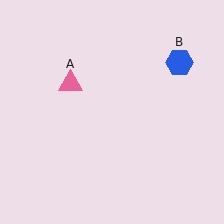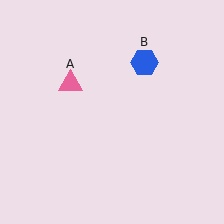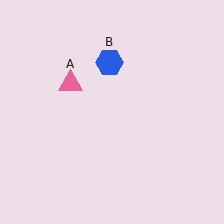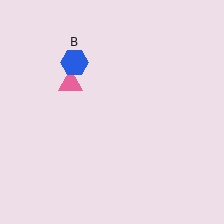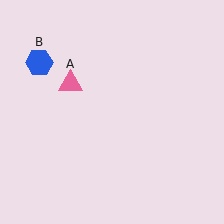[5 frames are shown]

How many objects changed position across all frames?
1 object changed position: blue hexagon (object B).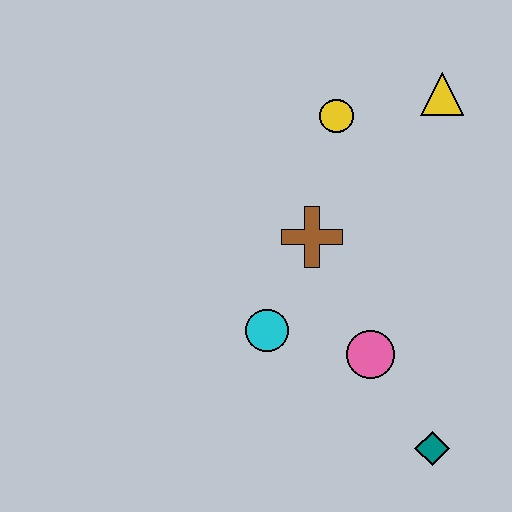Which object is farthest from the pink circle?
The yellow triangle is farthest from the pink circle.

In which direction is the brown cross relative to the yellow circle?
The brown cross is below the yellow circle.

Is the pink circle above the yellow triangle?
No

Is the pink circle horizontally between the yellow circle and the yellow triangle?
Yes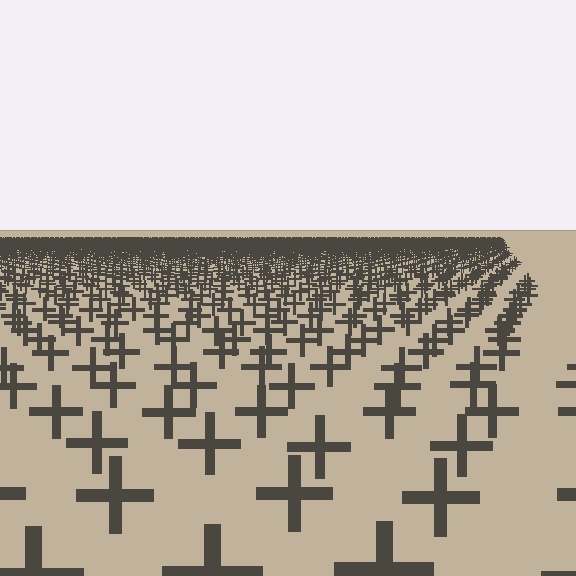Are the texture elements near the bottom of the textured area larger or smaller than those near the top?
Larger. Near the bottom, elements are closer to the viewer and appear at a bigger on-screen size.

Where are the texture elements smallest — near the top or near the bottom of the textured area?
Near the top.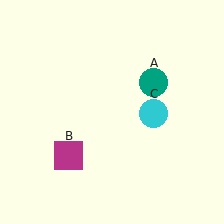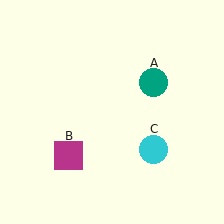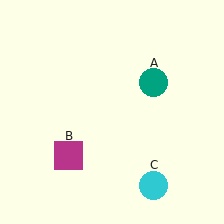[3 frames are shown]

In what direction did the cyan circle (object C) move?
The cyan circle (object C) moved down.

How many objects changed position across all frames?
1 object changed position: cyan circle (object C).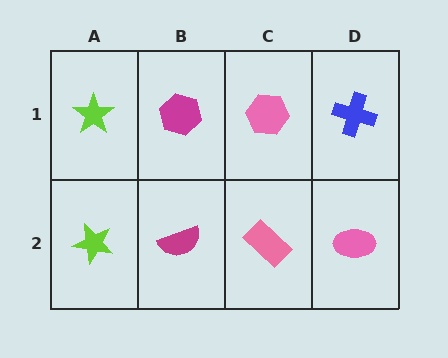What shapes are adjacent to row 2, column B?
A magenta hexagon (row 1, column B), a lime star (row 2, column A), a pink rectangle (row 2, column C).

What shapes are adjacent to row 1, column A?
A lime star (row 2, column A), a magenta hexagon (row 1, column B).